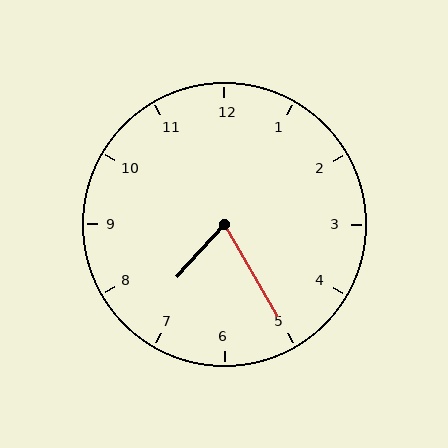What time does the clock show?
7:25.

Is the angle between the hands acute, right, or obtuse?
It is acute.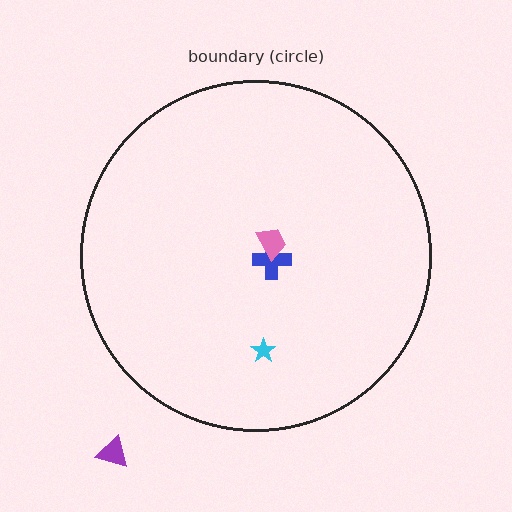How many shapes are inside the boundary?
3 inside, 1 outside.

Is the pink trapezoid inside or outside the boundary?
Inside.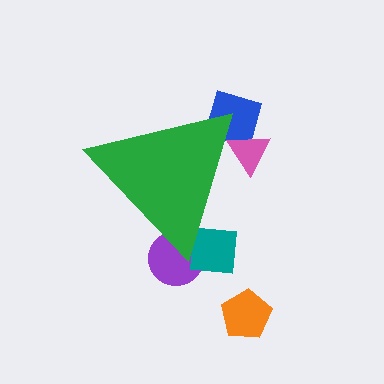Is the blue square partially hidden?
Yes, the blue square is partially hidden behind the green triangle.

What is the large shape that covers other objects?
A green triangle.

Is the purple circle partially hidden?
Yes, the purple circle is partially hidden behind the green triangle.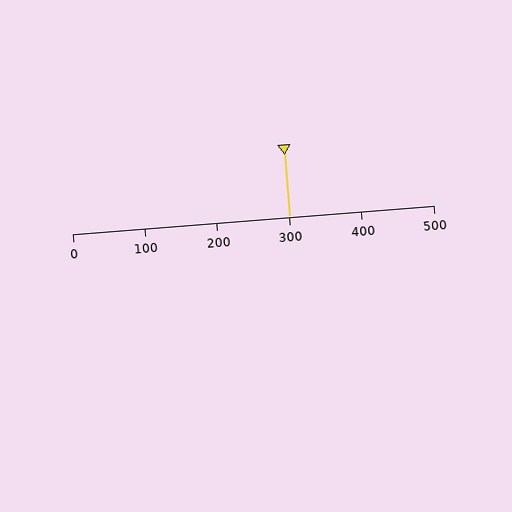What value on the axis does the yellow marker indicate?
The marker indicates approximately 300.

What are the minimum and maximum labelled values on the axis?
The axis runs from 0 to 500.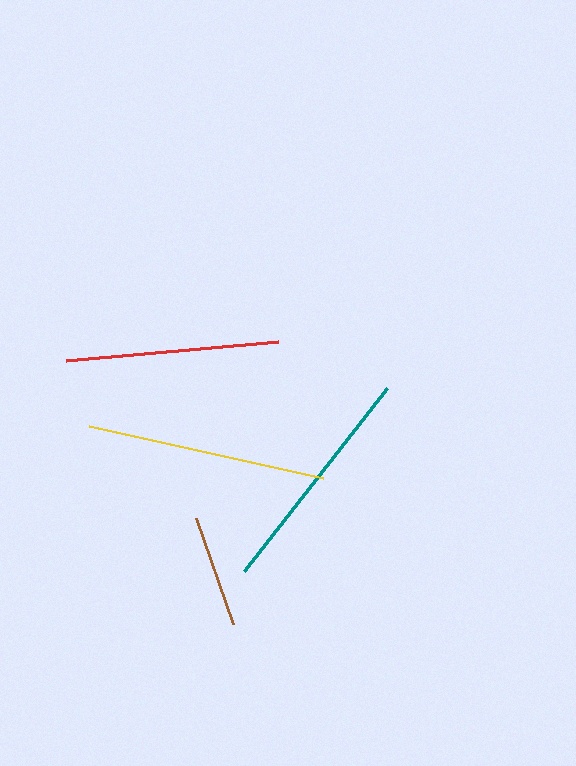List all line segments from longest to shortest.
From longest to shortest: yellow, teal, red, brown.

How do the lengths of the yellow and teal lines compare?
The yellow and teal lines are approximately the same length.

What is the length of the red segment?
The red segment is approximately 212 pixels long.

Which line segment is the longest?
The yellow line is the longest at approximately 240 pixels.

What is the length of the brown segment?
The brown segment is approximately 112 pixels long.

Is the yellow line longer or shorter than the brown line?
The yellow line is longer than the brown line.